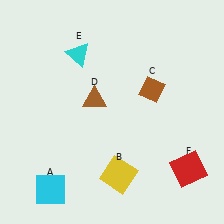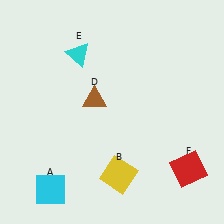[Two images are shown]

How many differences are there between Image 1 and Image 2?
There is 1 difference between the two images.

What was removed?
The brown diamond (C) was removed in Image 2.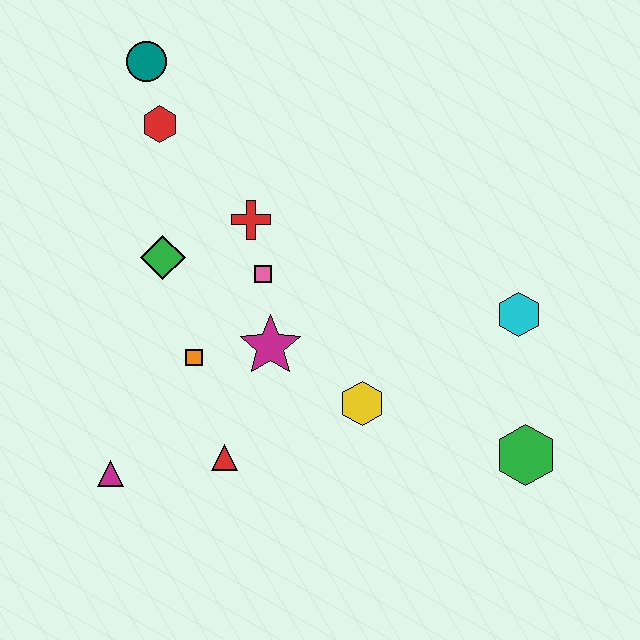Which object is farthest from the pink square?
The green hexagon is farthest from the pink square.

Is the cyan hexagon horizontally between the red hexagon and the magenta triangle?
No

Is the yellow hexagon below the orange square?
Yes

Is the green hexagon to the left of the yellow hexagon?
No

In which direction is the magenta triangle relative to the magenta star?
The magenta triangle is to the left of the magenta star.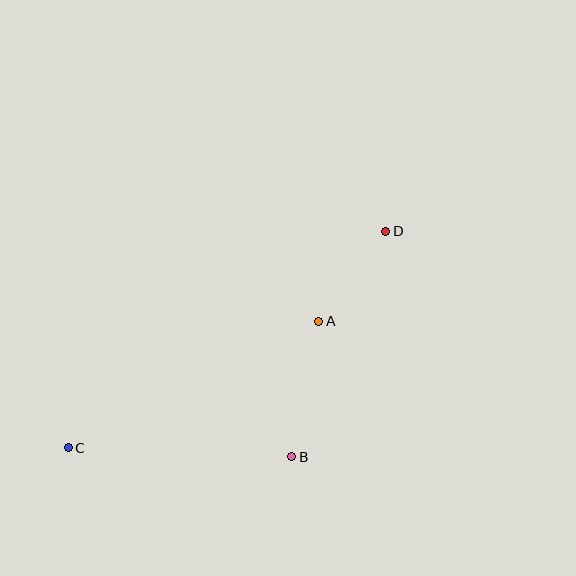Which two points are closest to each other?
Points A and D are closest to each other.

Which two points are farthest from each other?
Points C and D are farthest from each other.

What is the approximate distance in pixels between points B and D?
The distance between B and D is approximately 244 pixels.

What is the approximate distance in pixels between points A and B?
The distance between A and B is approximately 138 pixels.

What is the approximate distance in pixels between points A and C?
The distance between A and C is approximately 280 pixels.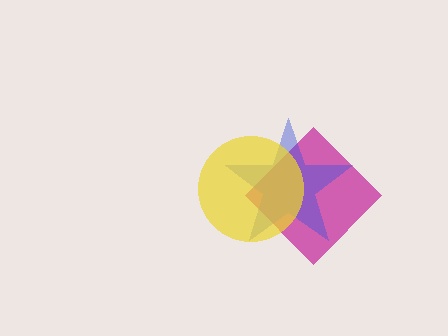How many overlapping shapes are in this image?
There are 3 overlapping shapes in the image.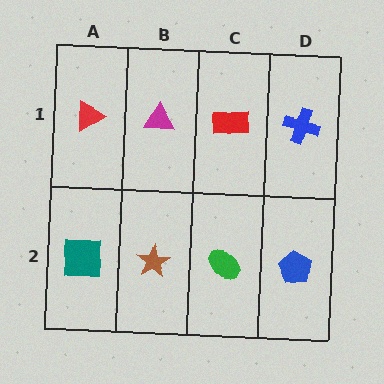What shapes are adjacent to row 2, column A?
A red triangle (row 1, column A), a brown star (row 2, column B).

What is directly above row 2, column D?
A blue cross.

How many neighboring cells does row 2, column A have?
2.